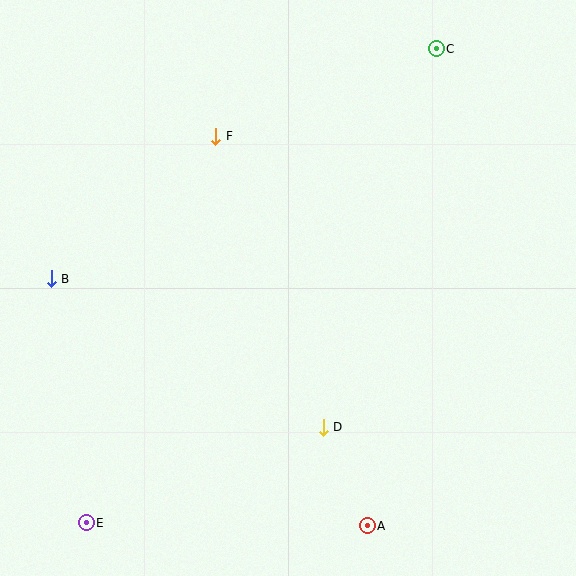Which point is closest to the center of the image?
Point D at (323, 427) is closest to the center.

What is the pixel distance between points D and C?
The distance between D and C is 395 pixels.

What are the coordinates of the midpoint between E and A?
The midpoint between E and A is at (227, 524).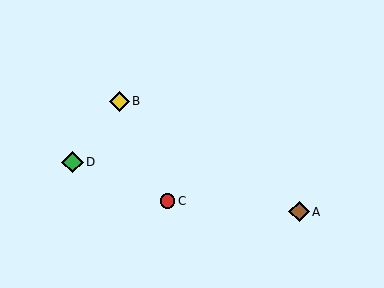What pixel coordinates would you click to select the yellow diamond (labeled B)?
Click at (119, 101) to select the yellow diamond B.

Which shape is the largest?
The green diamond (labeled D) is the largest.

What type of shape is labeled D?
Shape D is a green diamond.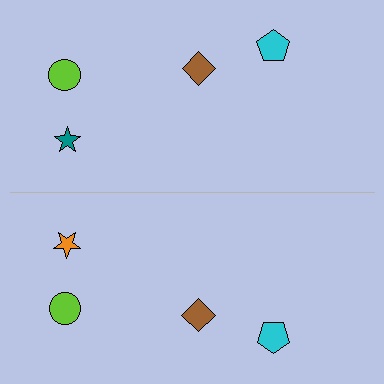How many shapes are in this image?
There are 8 shapes in this image.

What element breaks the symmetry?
The orange star on the bottom side breaks the symmetry — its mirror counterpart is teal.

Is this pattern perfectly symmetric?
No, the pattern is not perfectly symmetric. The orange star on the bottom side breaks the symmetry — its mirror counterpart is teal.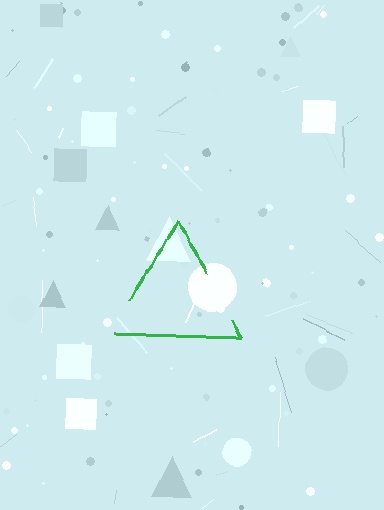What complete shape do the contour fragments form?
The contour fragments form a triangle.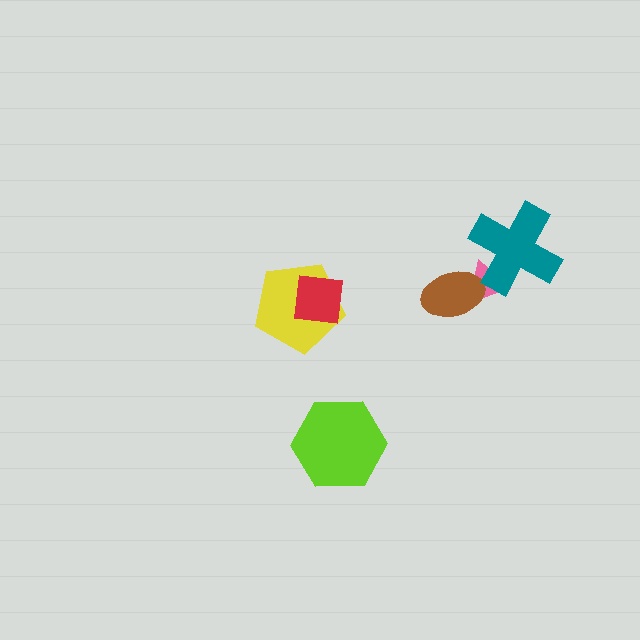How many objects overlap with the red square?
1 object overlaps with the red square.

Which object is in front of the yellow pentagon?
The red square is in front of the yellow pentagon.